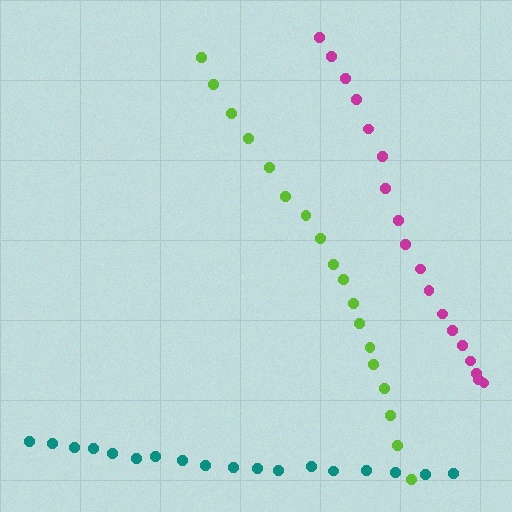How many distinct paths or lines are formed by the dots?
There are 3 distinct paths.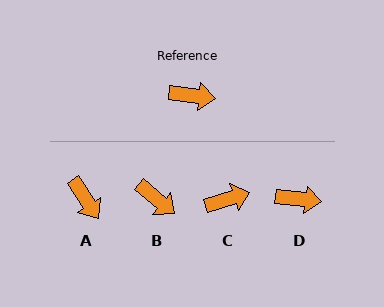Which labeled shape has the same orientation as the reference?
D.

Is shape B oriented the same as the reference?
No, it is off by about 33 degrees.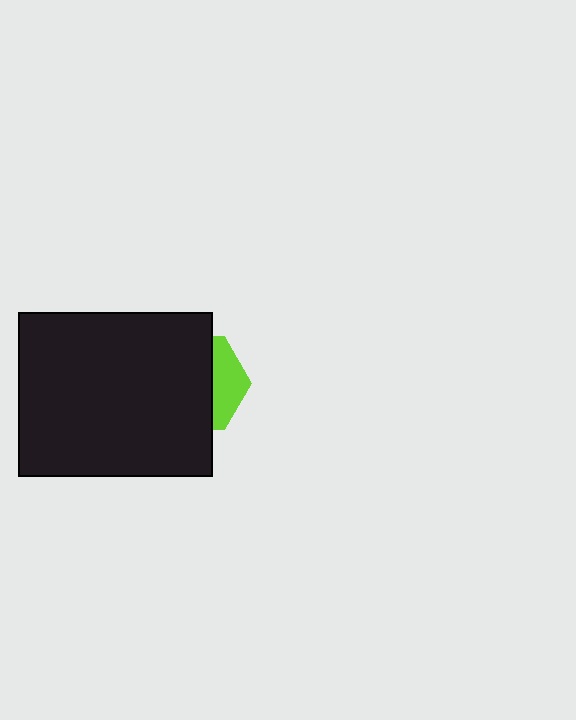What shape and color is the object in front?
The object in front is a black rectangle.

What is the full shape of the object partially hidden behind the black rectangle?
The partially hidden object is a lime hexagon.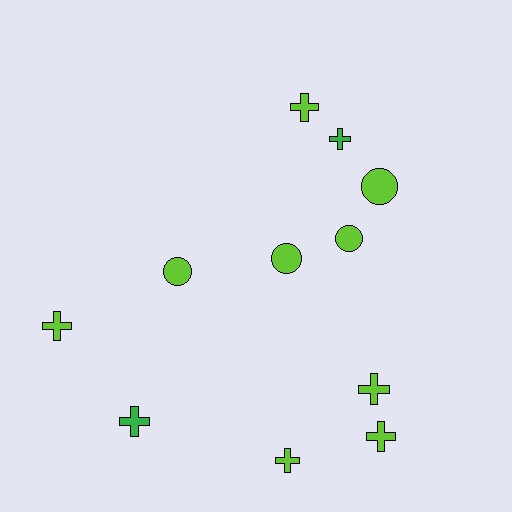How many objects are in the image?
There are 11 objects.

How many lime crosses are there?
There are 5 lime crosses.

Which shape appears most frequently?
Cross, with 7 objects.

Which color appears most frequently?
Lime, with 9 objects.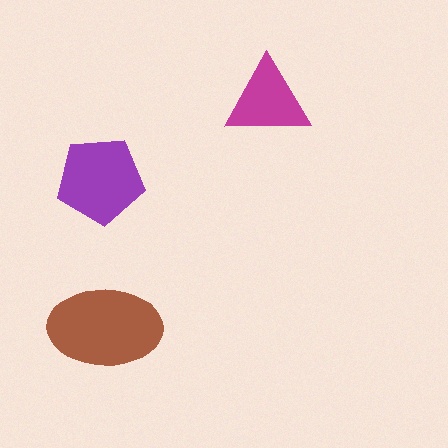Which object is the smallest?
The magenta triangle.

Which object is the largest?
The brown ellipse.